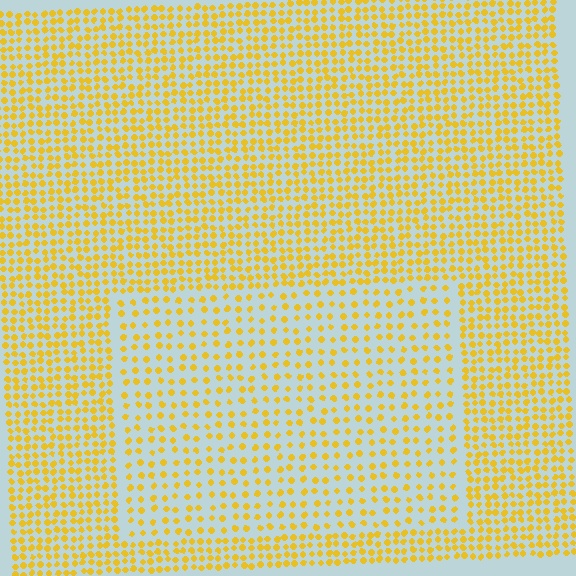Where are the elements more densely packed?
The elements are more densely packed outside the rectangle boundary.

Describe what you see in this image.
The image contains small yellow elements arranged at two different densities. A rectangle-shaped region is visible where the elements are less densely packed than the surrounding area.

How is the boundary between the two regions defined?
The boundary is defined by a change in element density (approximately 1.9x ratio). All elements are the same color, size, and shape.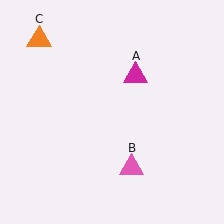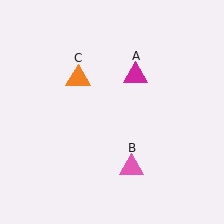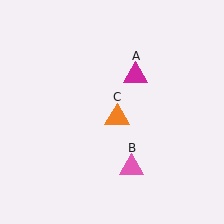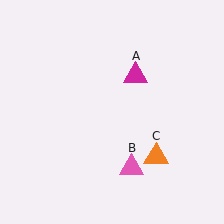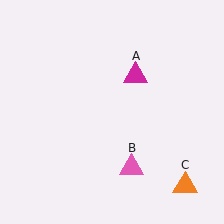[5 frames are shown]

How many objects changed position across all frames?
1 object changed position: orange triangle (object C).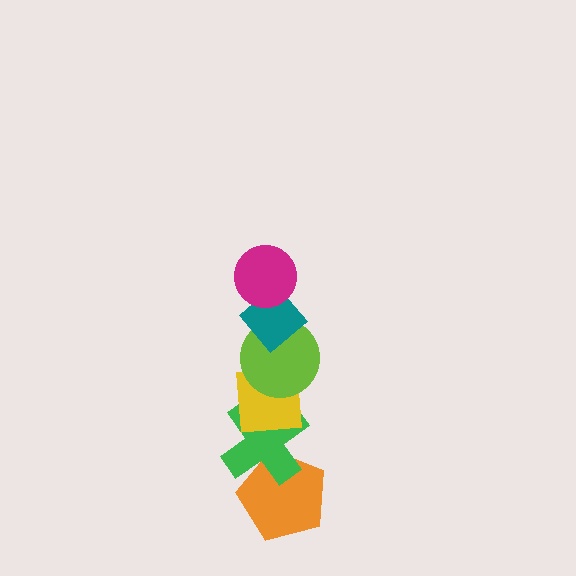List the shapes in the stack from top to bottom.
From top to bottom: the magenta circle, the teal diamond, the lime circle, the yellow square, the green cross, the orange pentagon.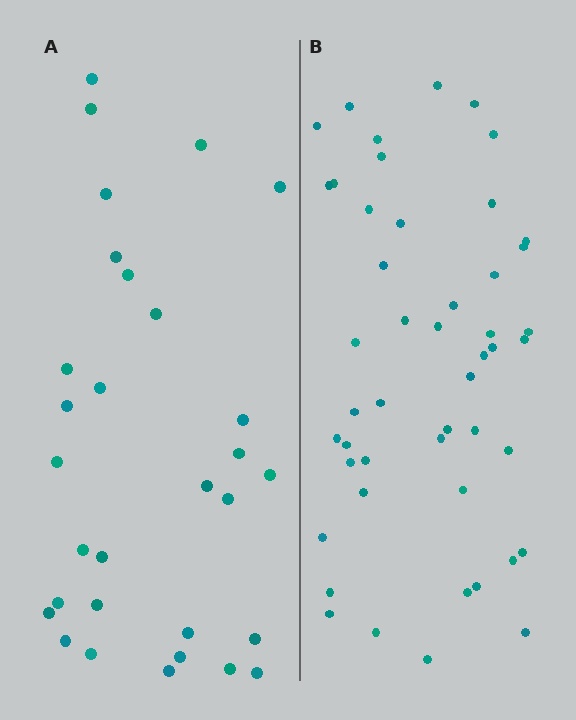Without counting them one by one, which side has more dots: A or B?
Region B (the right region) has more dots.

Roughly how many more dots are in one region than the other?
Region B has approximately 20 more dots than region A.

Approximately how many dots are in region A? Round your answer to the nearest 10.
About 30 dots.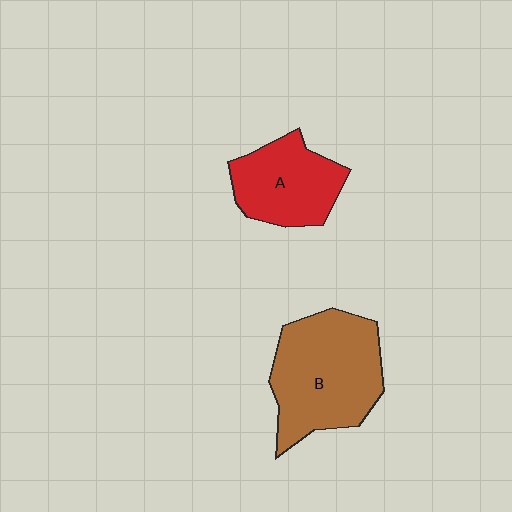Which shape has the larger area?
Shape B (brown).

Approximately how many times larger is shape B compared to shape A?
Approximately 1.5 times.